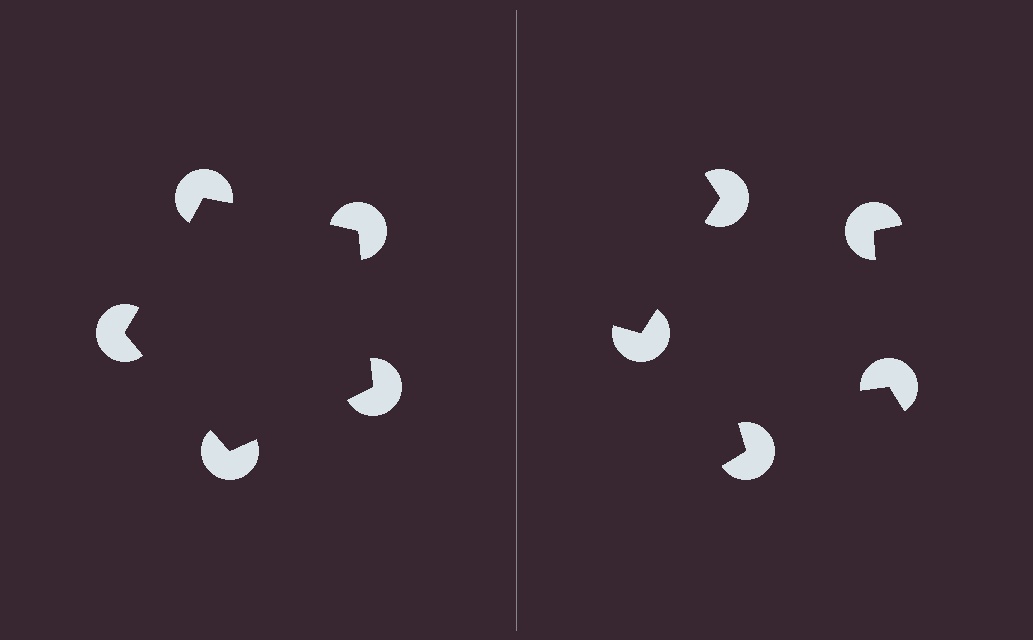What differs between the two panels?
The pac-man discs are positioned identically on both sides; only the wedge orientations differ. On the left they align to a pentagon; on the right they are misaligned.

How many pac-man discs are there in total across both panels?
10 — 5 on each side.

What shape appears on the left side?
An illusory pentagon.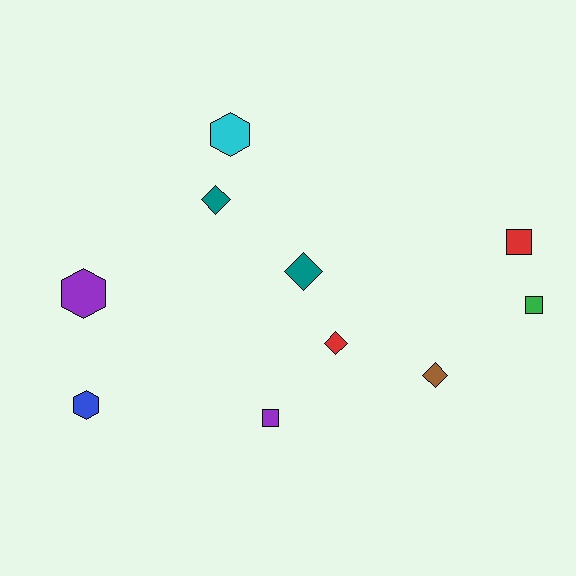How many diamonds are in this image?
There are 4 diamonds.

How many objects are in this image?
There are 10 objects.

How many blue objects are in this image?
There is 1 blue object.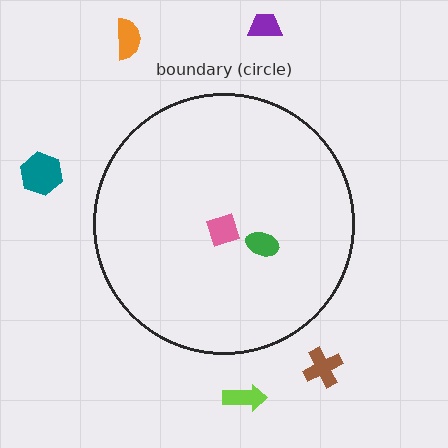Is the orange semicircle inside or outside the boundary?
Outside.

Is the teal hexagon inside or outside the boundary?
Outside.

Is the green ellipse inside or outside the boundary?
Inside.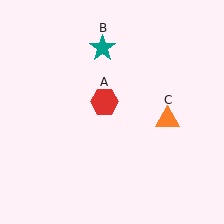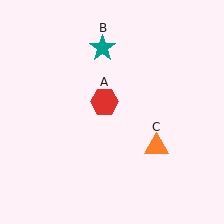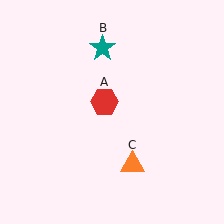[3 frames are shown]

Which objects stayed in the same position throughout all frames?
Red hexagon (object A) and teal star (object B) remained stationary.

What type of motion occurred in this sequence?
The orange triangle (object C) rotated clockwise around the center of the scene.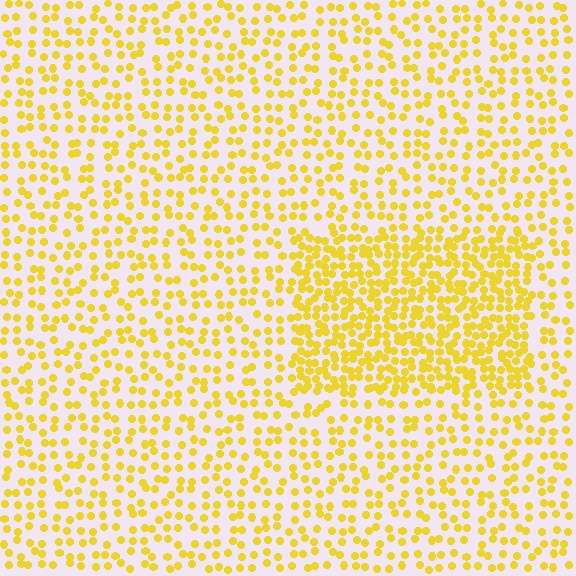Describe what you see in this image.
The image contains small yellow elements arranged at two different densities. A rectangle-shaped region is visible where the elements are more densely packed than the surrounding area.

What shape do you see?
I see a rectangle.